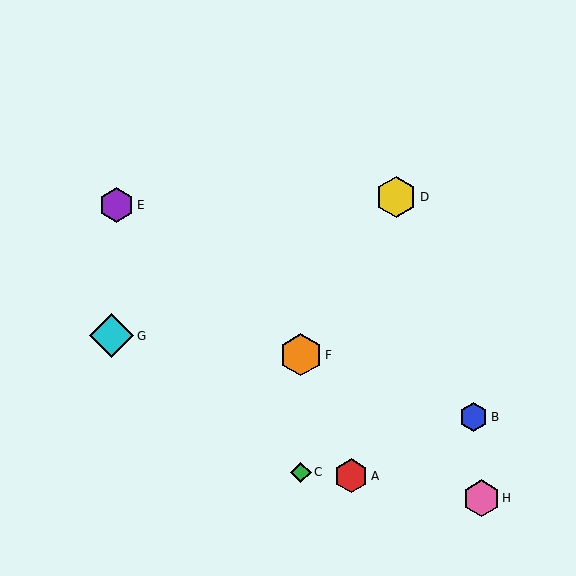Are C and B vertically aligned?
No, C is at x≈301 and B is at x≈473.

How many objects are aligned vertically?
2 objects (C, F) are aligned vertically.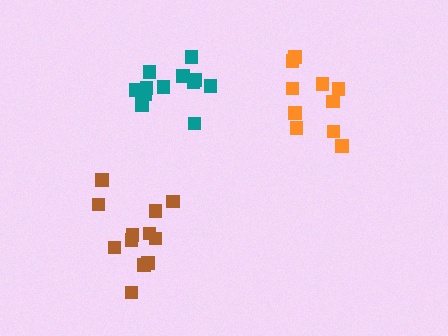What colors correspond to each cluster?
The clusters are colored: orange, brown, teal.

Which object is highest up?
The teal cluster is topmost.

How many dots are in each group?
Group 1: 10 dots, Group 2: 12 dots, Group 3: 13 dots (35 total).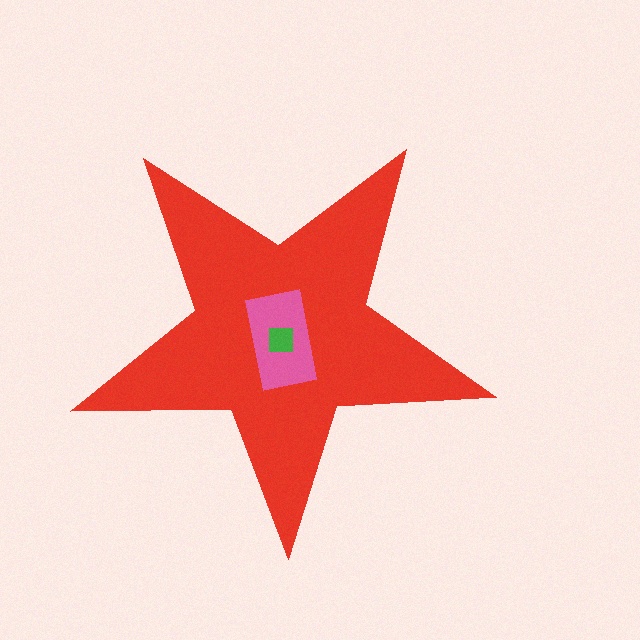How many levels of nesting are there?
3.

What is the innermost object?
The green square.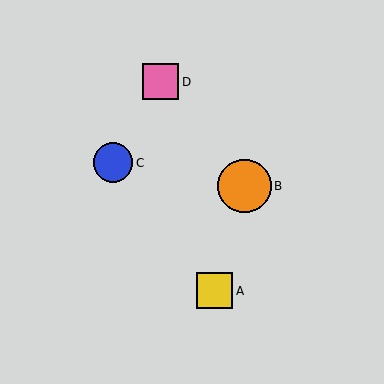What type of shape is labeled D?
Shape D is a pink square.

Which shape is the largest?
The orange circle (labeled B) is the largest.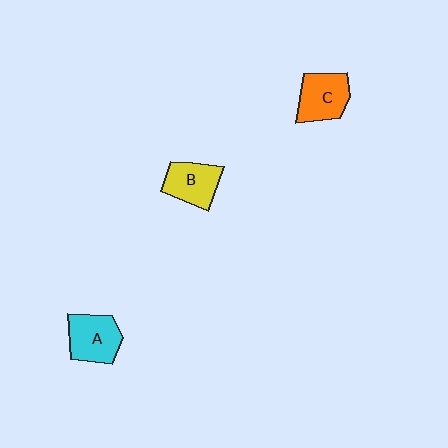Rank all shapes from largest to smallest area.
From largest to smallest: A (cyan), C (orange), B (yellow).